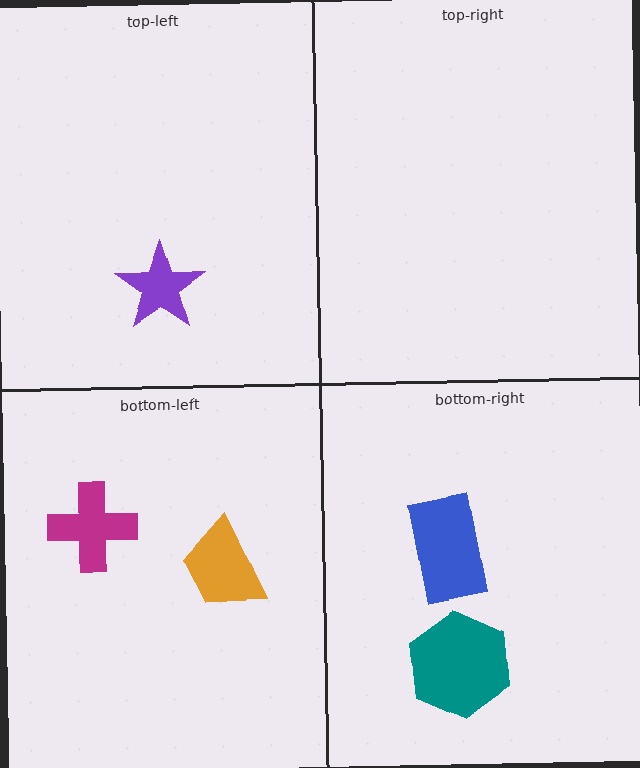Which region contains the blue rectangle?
The bottom-right region.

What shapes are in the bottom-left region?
The magenta cross, the orange trapezoid.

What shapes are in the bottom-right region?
The blue rectangle, the teal hexagon.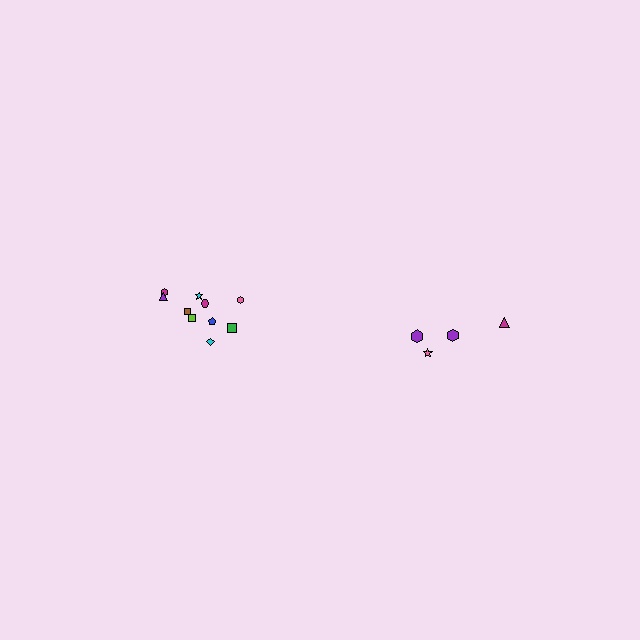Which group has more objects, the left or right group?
The left group.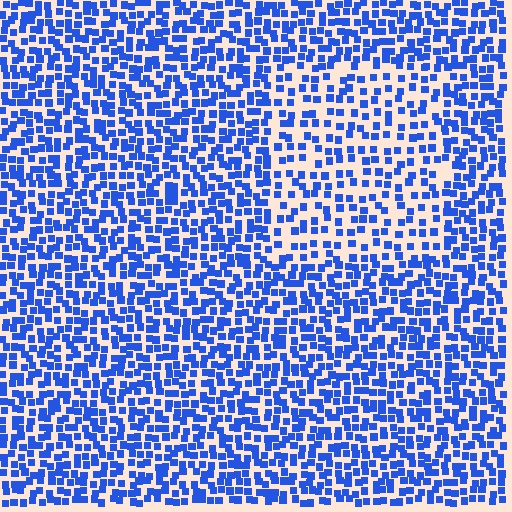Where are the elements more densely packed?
The elements are more densely packed outside the rectangle boundary.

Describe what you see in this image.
The image contains small blue elements arranged at two different densities. A rectangle-shaped region is visible where the elements are less densely packed than the surrounding area.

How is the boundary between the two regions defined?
The boundary is defined by a change in element density (approximately 1.7x ratio). All elements are the same color, size, and shape.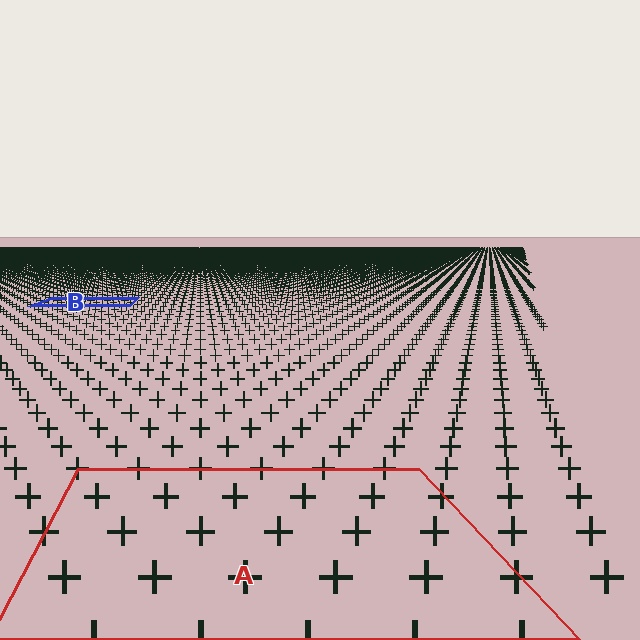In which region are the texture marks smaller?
The texture marks are smaller in region B, because it is farther away.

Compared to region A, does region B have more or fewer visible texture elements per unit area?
Region B has more texture elements per unit area — they are packed more densely because it is farther away.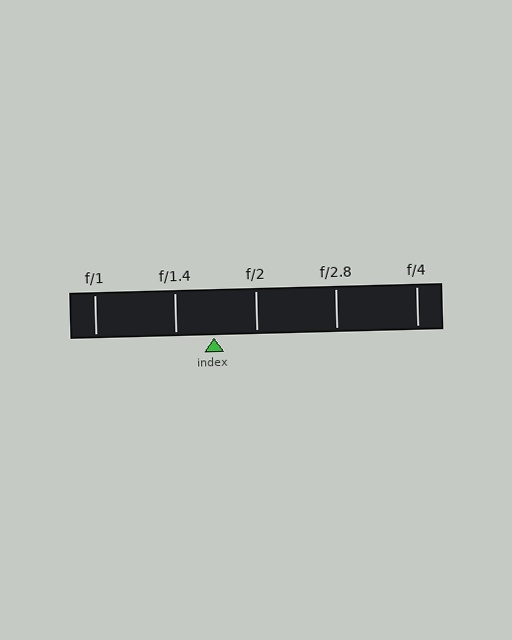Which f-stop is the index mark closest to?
The index mark is closest to f/1.4.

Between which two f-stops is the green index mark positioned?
The index mark is between f/1.4 and f/2.